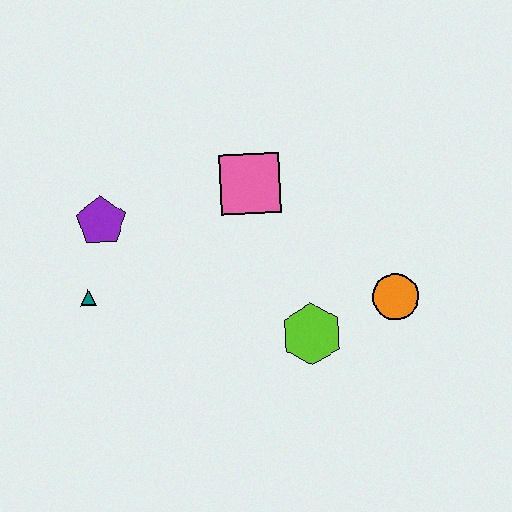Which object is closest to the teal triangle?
The purple pentagon is closest to the teal triangle.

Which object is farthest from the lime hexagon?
The purple pentagon is farthest from the lime hexagon.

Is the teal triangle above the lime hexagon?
Yes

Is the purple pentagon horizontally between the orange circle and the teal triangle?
Yes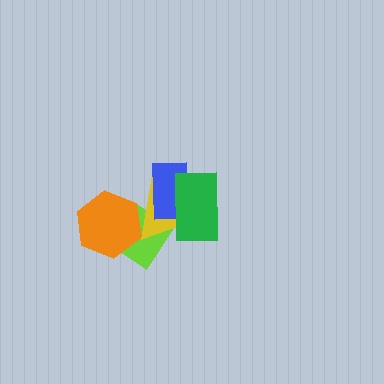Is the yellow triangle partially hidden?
Yes, it is partially covered by another shape.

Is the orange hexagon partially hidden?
Yes, it is partially covered by another shape.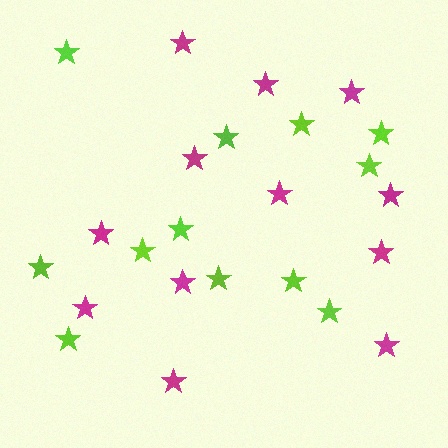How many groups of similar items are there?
There are 2 groups: one group of magenta stars (12) and one group of lime stars (12).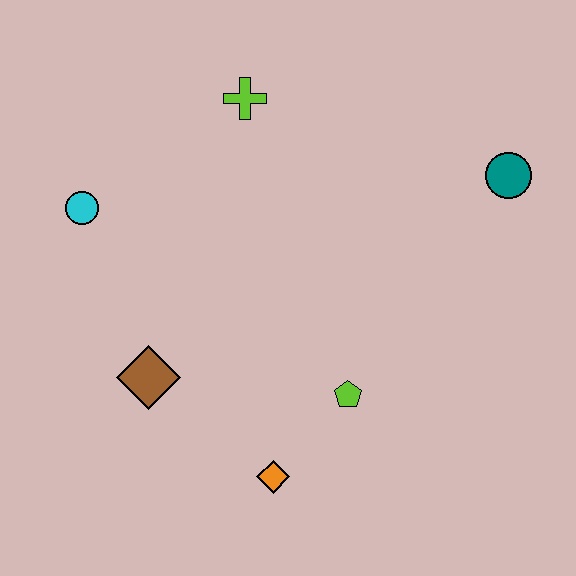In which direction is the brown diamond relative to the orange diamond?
The brown diamond is to the left of the orange diamond.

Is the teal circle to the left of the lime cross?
No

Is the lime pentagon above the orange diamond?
Yes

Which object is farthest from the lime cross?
The orange diamond is farthest from the lime cross.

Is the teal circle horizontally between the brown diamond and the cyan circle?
No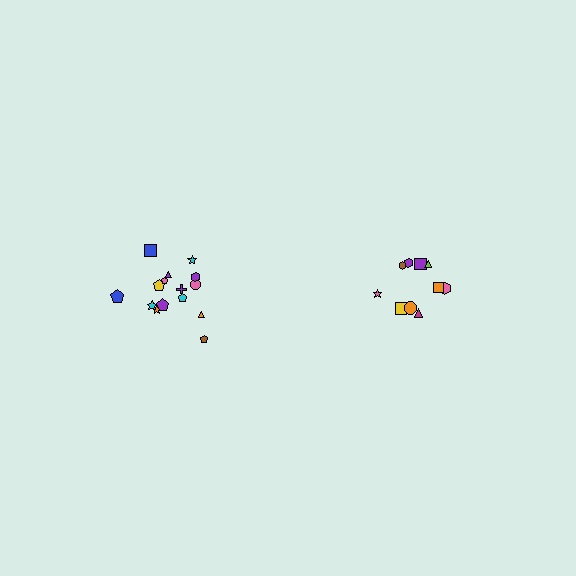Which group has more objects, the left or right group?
The left group.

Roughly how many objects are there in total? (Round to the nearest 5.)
Roughly 25 objects in total.